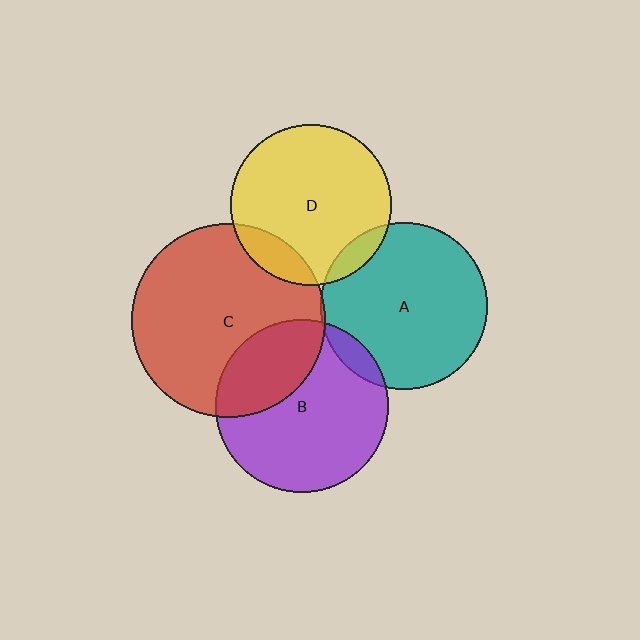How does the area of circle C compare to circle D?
Approximately 1.4 times.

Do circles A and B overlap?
Yes.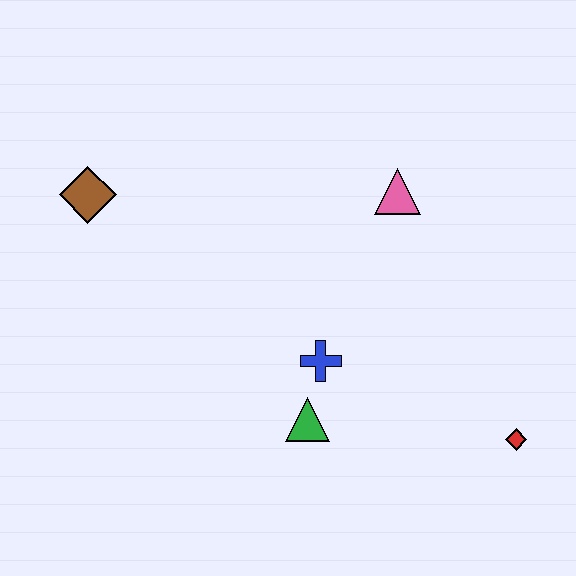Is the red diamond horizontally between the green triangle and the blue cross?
No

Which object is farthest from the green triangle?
The brown diamond is farthest from the green triangle.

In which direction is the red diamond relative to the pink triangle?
The red diamond is below the pink triangle.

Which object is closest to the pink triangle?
The blue cross is closest to the pink triangle.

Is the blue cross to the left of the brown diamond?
No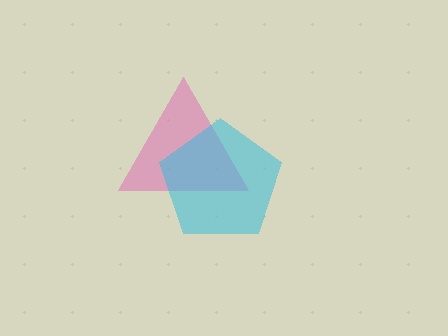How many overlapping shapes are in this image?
There are 2 overlapping shapes in the image.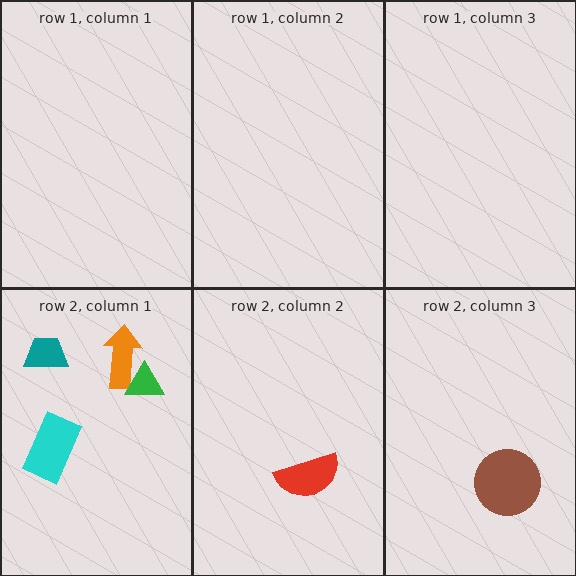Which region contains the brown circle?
The row 2, column 3 region.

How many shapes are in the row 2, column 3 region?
1.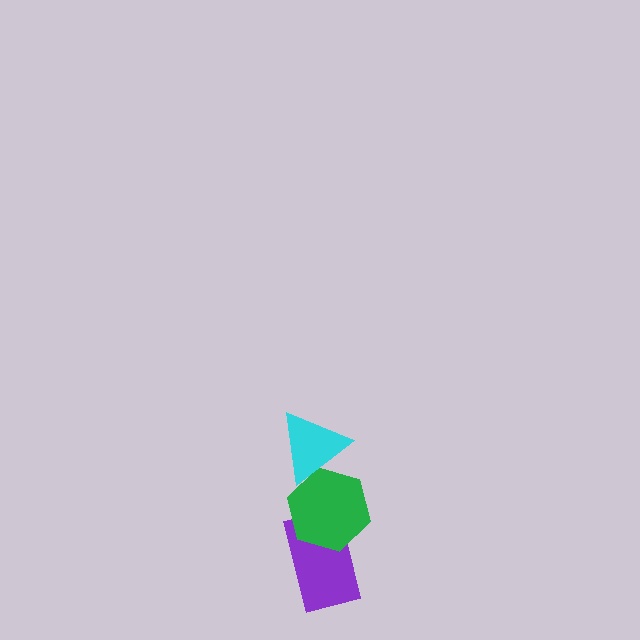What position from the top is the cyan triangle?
The cyan triangle is 1st from the top.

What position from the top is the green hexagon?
The green hexagon is 2nd from the top.